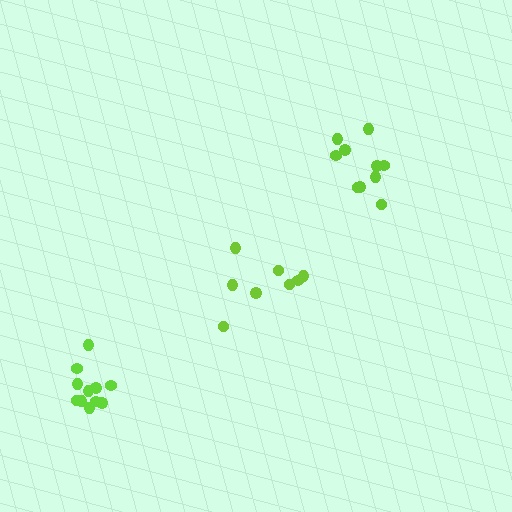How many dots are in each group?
Group 1: 8 dots, Group 2: 10 dots, Group 3: 11 dots (29 total).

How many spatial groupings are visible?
There are 3 spatial groupings.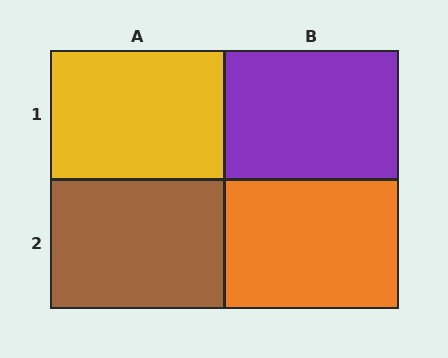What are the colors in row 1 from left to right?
Yellow, purple.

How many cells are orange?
1 cell is orange.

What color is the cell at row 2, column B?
Orange.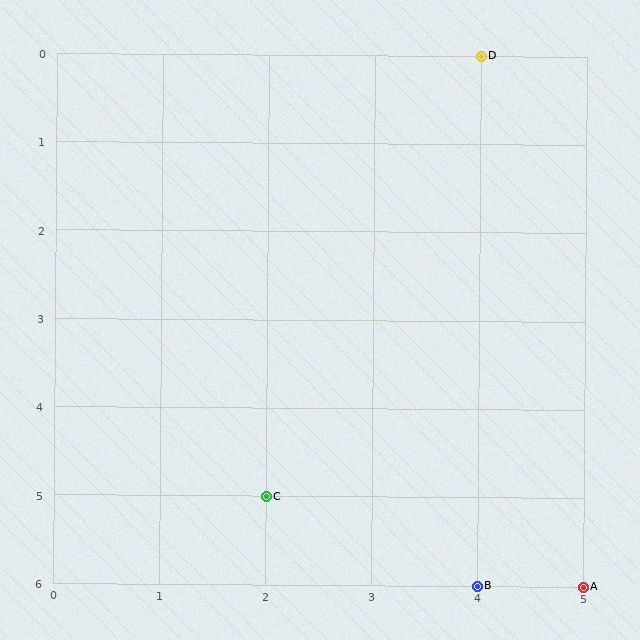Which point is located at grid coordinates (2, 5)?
Point C is at (2, 5).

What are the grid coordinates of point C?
Point C is at grid coordinates (2, 5).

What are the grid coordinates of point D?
Point D is at grid coordinates (4, 0).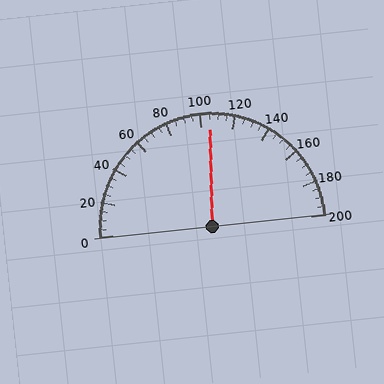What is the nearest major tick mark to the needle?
The nearest major tick mark is 100.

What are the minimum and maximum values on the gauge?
The gauge ranges from 0 to 200.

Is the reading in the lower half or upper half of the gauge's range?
The reading is in the upper half of the range (0 to 200).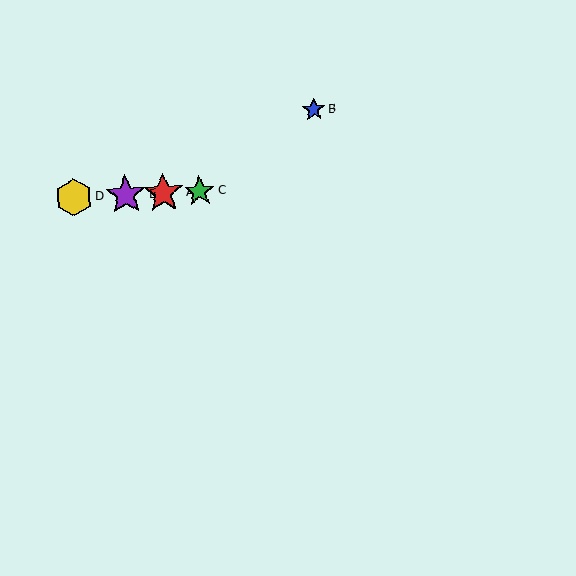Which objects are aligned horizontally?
Objects A, C, D, E are aligned horizontally.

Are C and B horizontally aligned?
No, C is at y≈191 and B is at y≈109.